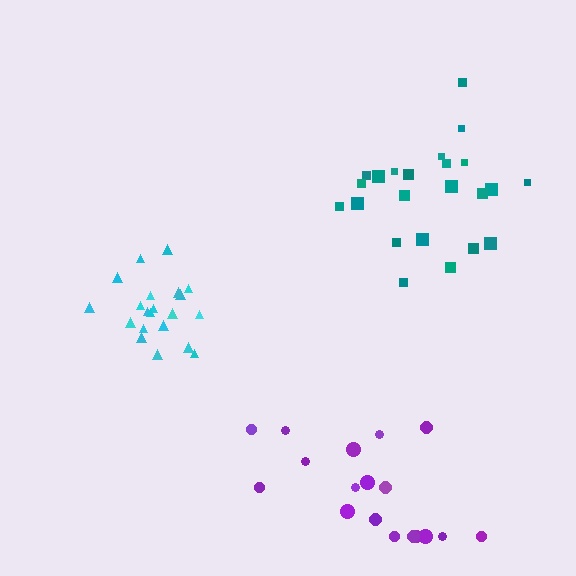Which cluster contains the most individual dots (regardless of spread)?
Teal (23).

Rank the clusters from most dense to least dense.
cyan, teal, purple.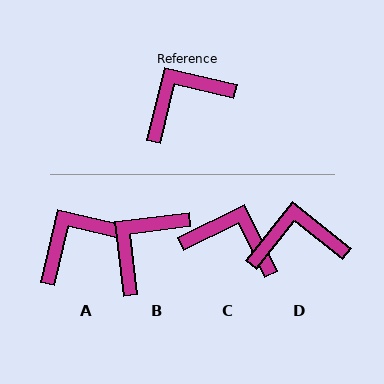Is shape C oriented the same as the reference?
No, it is off by about 50 degrees.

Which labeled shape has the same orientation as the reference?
A.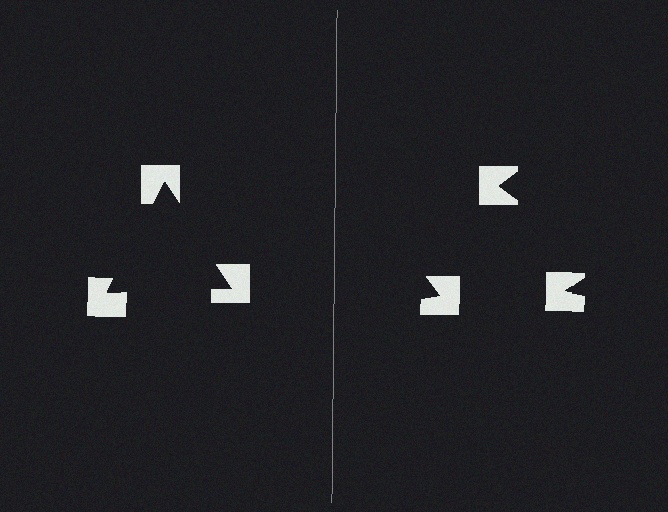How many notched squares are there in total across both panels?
6 — 3 on each side.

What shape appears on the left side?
An illusory triangle.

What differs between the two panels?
The notched squares are positioned identically on both sides; only the wedge orientations differ. On the left they align to a triangle; on the right they are misaligned.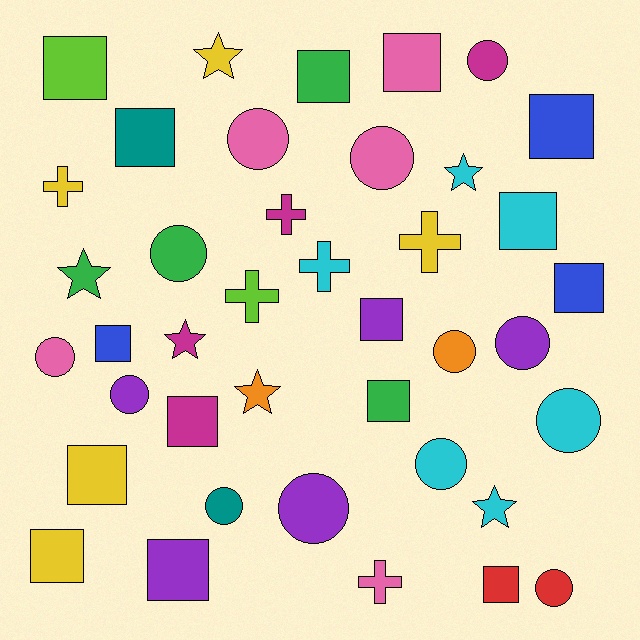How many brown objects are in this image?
There are no brown objects.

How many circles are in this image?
There are 13 circles.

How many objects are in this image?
There are 40 objects.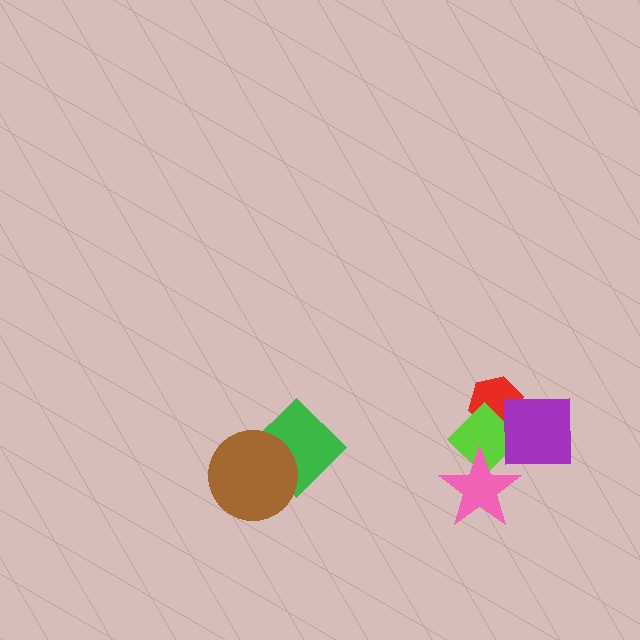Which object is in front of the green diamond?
The brown circle is in front of the green diamond.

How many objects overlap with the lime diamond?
3 objects overlap with the lime diamond.